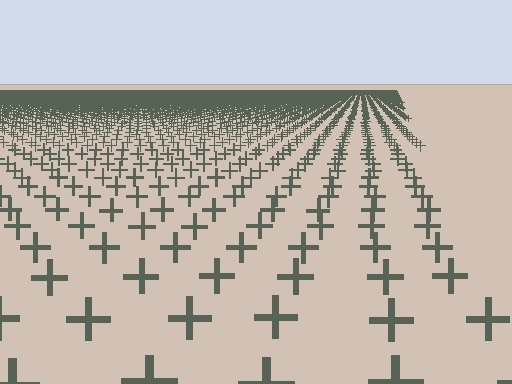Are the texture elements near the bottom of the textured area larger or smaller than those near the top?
Larger. Near the bottom, elements are closer to the viewer and appear at a bigger on-screen size.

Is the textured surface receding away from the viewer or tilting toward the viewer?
The surface is receding away from the viewer. Texture elements get smaller and denser toward the top.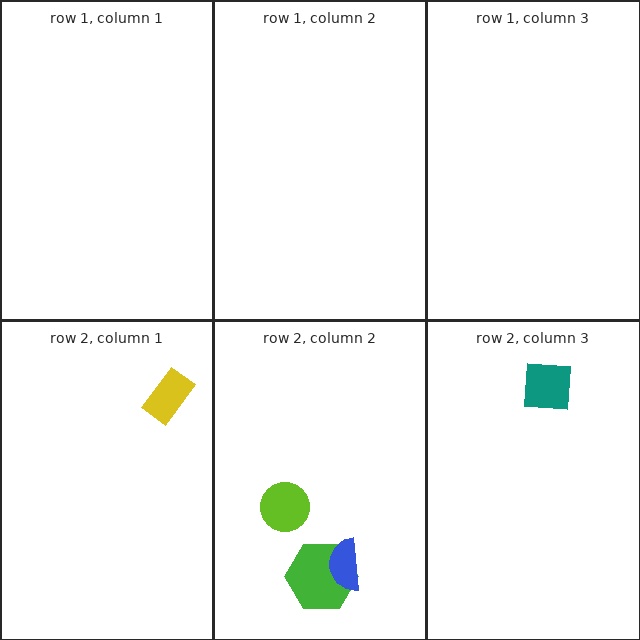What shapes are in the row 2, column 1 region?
The yellow rectangle.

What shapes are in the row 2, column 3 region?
The teal square.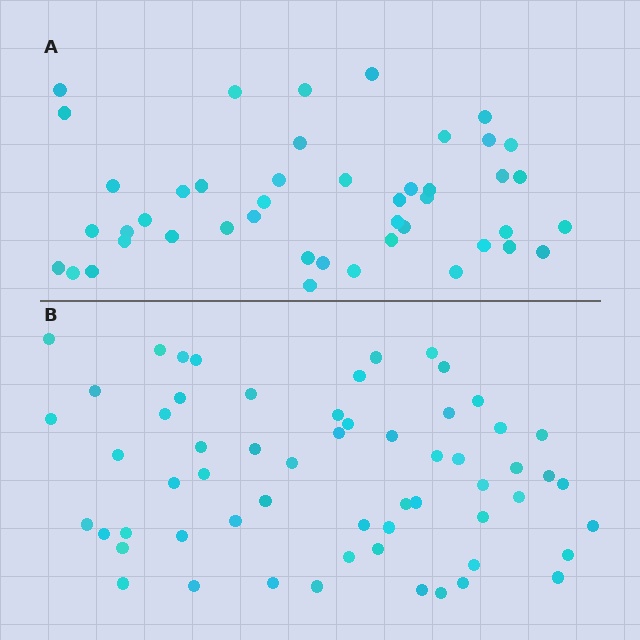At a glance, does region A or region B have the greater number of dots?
Region B (the bottom region) has more dots.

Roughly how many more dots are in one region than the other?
Region B has approximately 15 more dots than region A.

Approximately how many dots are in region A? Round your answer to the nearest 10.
About 40 dots. (The exact count is 45, which rounds to 40.)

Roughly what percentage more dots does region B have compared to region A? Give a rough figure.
About 30% more.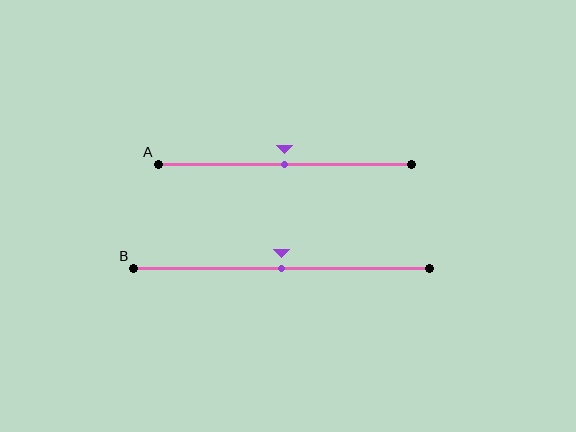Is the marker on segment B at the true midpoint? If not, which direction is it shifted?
Yes, the marker on segment B is at the true midpoint.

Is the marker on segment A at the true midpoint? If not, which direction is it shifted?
Yes, the marker on segment A is at the true midpoint.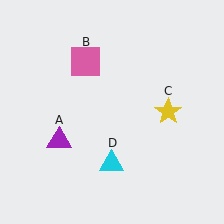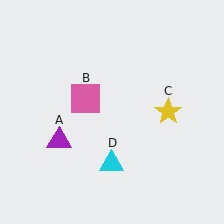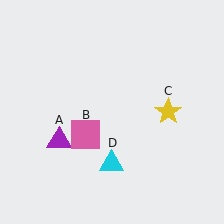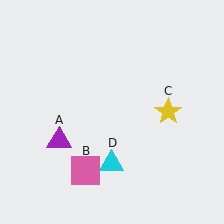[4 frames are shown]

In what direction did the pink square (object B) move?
The pink square (object B) moved down.